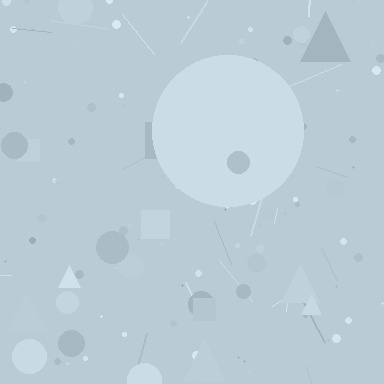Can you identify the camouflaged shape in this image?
The camouflaged shape is a circle.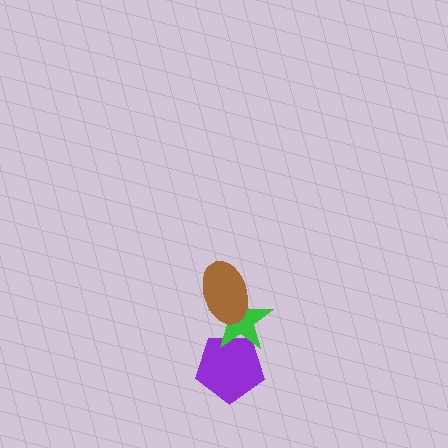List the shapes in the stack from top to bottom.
From top to bottom: the brown ellipse, the green star, the purple pentagon.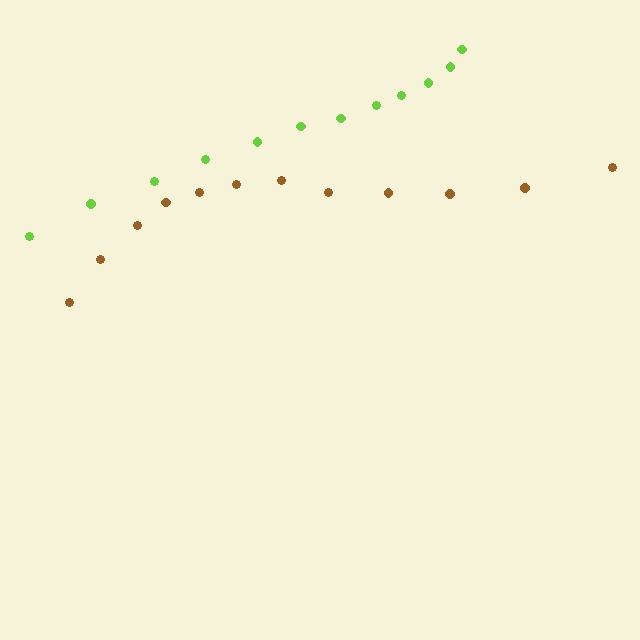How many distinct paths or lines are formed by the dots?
There are 2 distinct paths.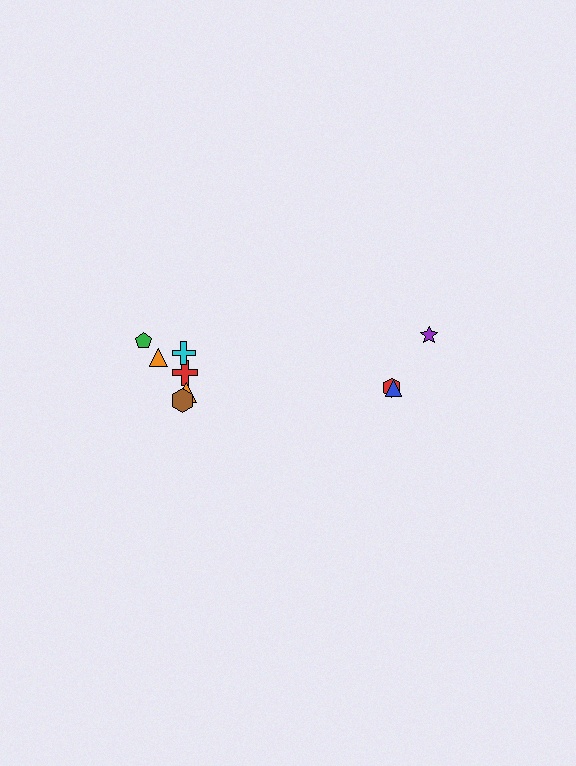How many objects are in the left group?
There are 6 objects.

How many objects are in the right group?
There are 3 objects.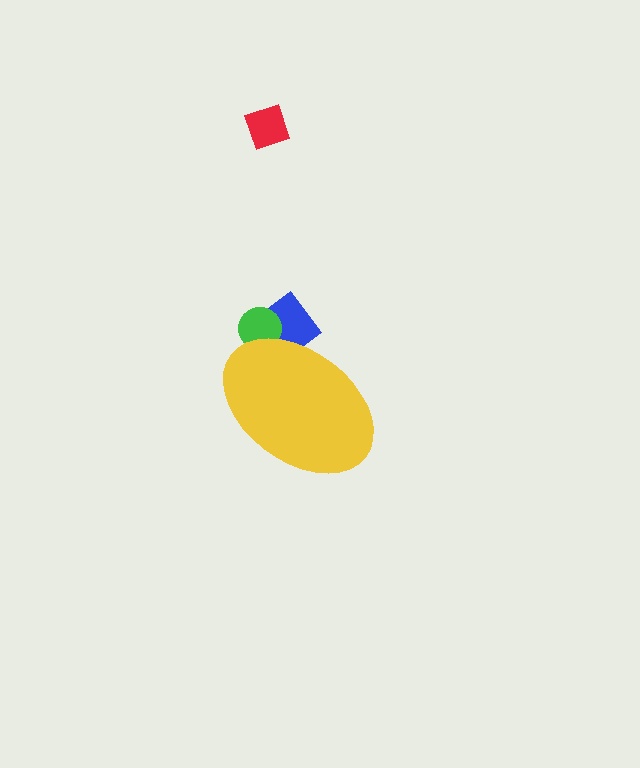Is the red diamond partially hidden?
No, the red diamond is fully visible.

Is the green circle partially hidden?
Yes, the green circle is partially hidden behind the yellow ellipse.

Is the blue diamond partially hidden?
Yes, the blue diamond is partially hidden behind the yellow ellipse.